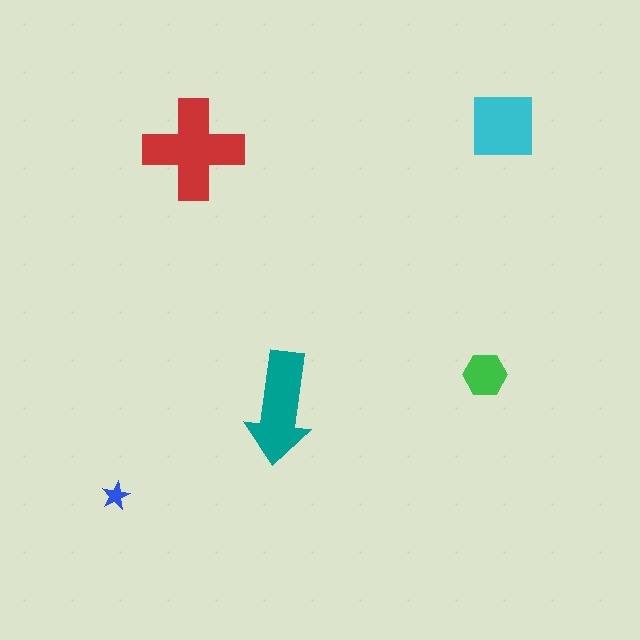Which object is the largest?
The red cross.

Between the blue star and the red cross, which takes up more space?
The red cross.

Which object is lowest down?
The blue star is bottommost.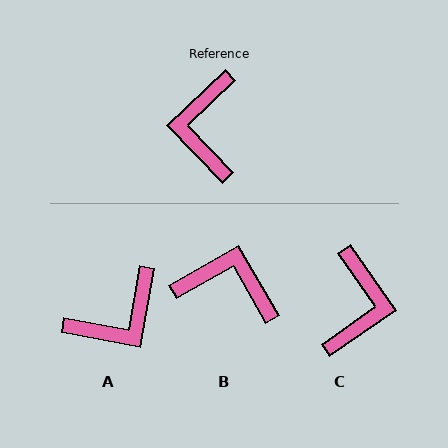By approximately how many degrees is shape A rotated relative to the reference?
Approximately 126 degrees counter-clockwise.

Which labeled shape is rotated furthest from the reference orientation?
C, about 171 degrees away.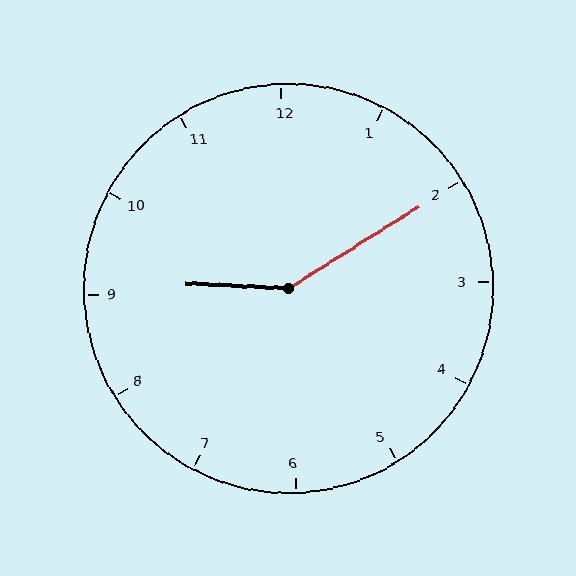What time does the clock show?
9:10.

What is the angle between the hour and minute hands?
Approximately 145 degrees.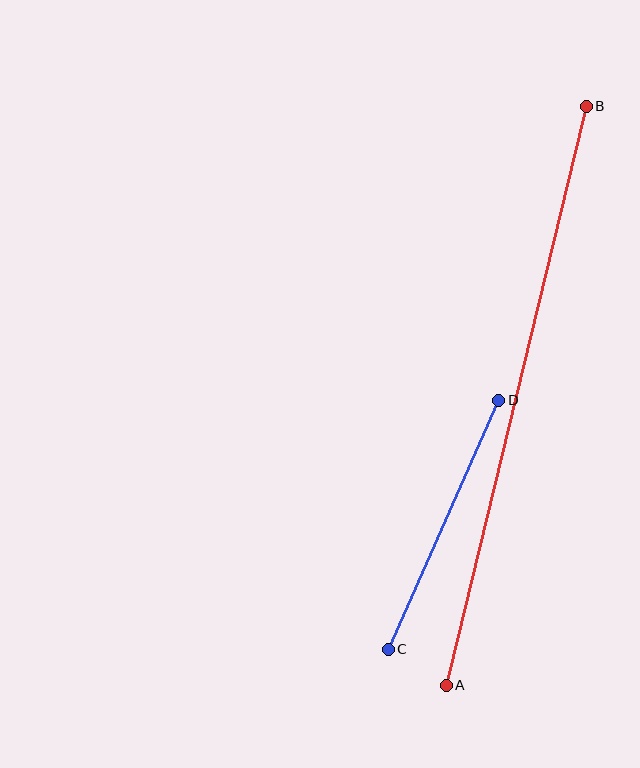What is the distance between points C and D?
The distance is approximately 273 pixels.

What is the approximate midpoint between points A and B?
The midpoint is at approximately (516, 396) pixels.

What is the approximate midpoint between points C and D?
The midpoint is at approximately (444, 525) pixels.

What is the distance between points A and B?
The distance is approximately 596 pixels.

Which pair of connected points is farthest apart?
Points A and B are farthest apart.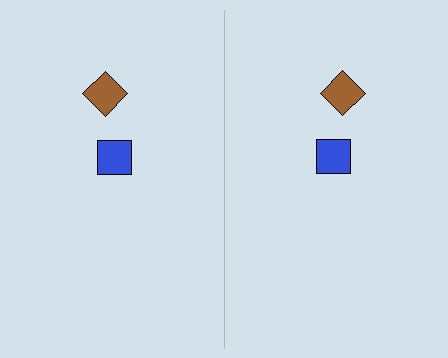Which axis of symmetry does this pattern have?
The pattern has a vertical axis of symmetry running through the center of the image.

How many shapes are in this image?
There are 4 shapes in this image.